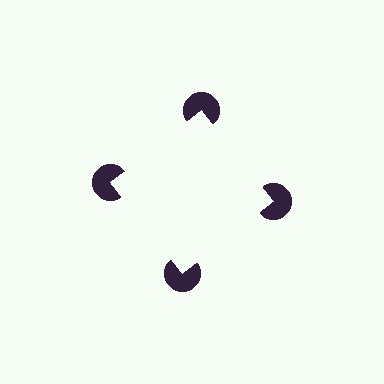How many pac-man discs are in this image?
There are 4 — one at each vertex of the illusory square.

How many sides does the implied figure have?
4 sides.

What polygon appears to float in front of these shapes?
An illusory square — its edges are inferred from the aligned wedge cuts in the pac-man discs, not physically drawn.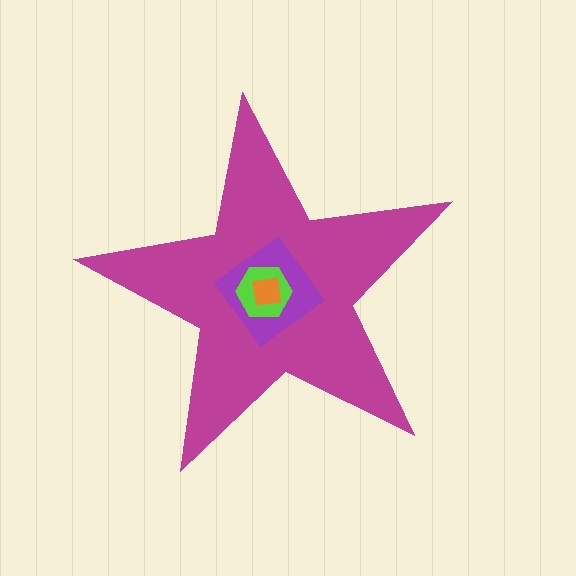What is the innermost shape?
The orange square.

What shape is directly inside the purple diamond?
The lime hexagon.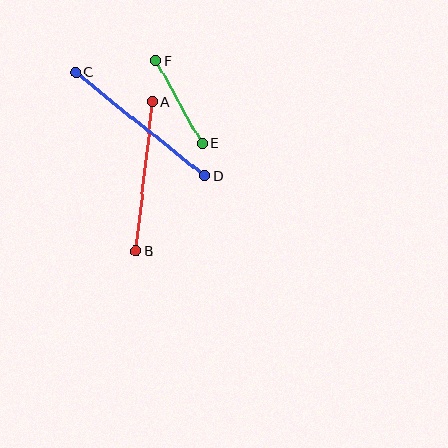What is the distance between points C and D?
The distance is approximately 165 pixels.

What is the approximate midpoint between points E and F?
The midpoint is at approximately (179, 102) pixels.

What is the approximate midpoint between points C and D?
The midpoint is at approximately (140, 124) pixels.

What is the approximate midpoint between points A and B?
The midpoint is at approximately (144, 176) pixels.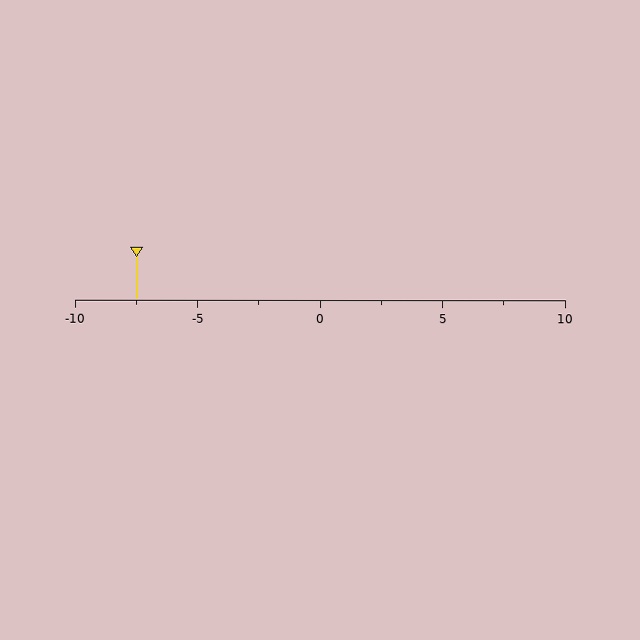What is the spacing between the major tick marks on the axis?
The major ticks are spaced 5 apart.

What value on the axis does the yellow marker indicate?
The marker indicates approximately -7.5.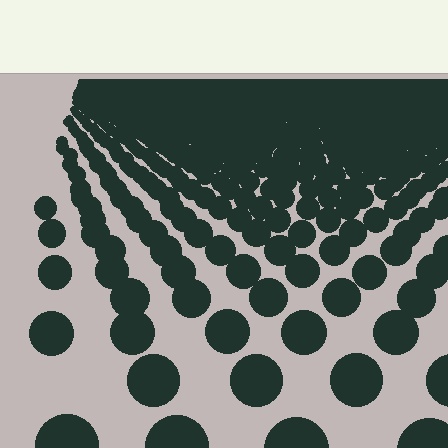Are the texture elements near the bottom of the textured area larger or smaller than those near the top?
Larger. Near the bottom, elements are closer to the viewer and appear at a bigger on-screen size.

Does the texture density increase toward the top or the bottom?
Density increases toward the top.